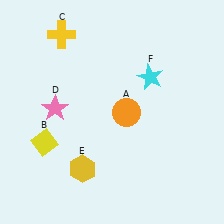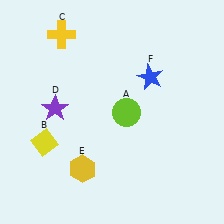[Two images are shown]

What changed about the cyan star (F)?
In Image 1, F is cyan. In Image 2, it changed to blue.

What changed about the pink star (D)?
In Image 1, D is pink. In Image 2, it changed to purple.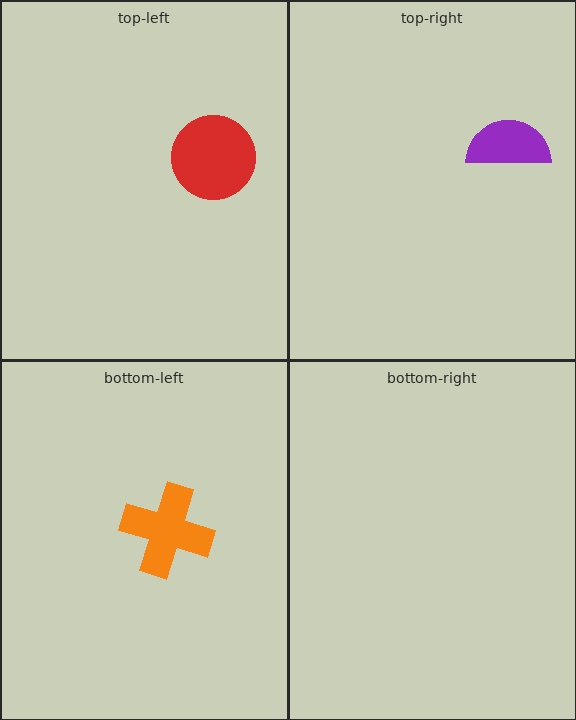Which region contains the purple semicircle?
The top-right region.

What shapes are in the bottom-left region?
The orange cross.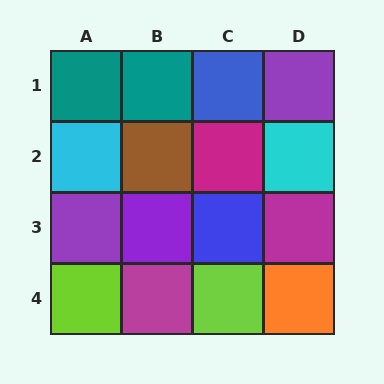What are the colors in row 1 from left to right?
Teal, teal, blue, purple.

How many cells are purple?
3 cells are purple.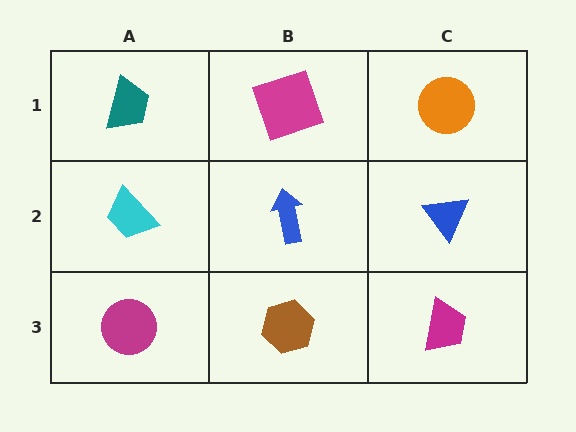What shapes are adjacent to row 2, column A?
A teal trapezoid (row 1, column A), a magenta circle (row 3, column A), a blue arrow (row 2, column B).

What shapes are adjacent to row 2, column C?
An orange circle (row 1, column C), a magenta trapezoid (row 3, column C), a blue arrow (row 2, column B).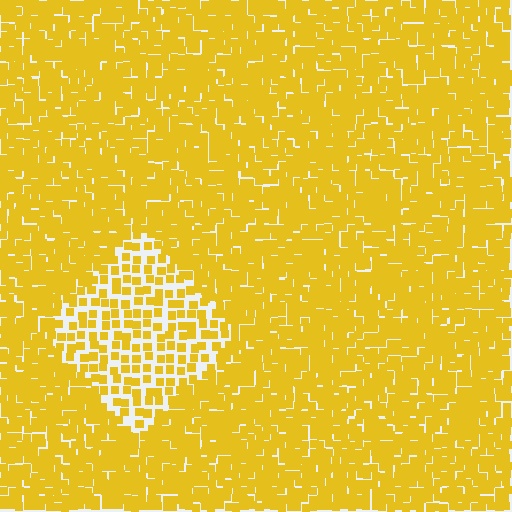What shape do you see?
I see a diamond.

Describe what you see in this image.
The image contains small yellow elements arranged at two different densities. A diamond-shaped region is visible where the elements are less densely packed than the surrounding area.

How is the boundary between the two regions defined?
The boundary is defined by a change in element density (approximately 2.0x ratio). All elements are the same color, size, and shape.